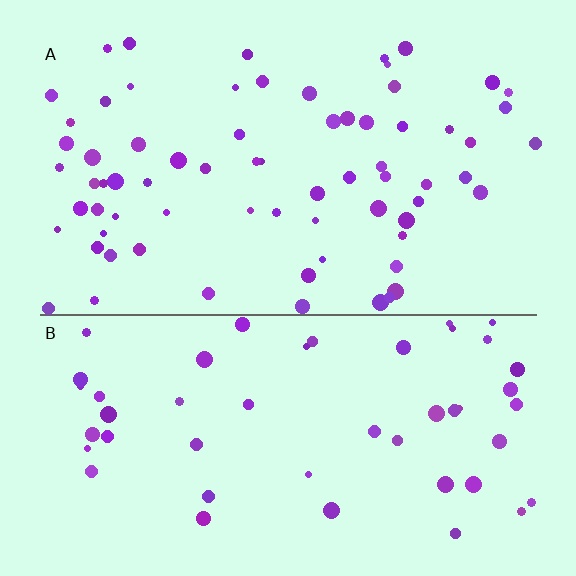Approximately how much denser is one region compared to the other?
Approximately 1.4× — region A over region B.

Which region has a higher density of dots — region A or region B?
A (the top).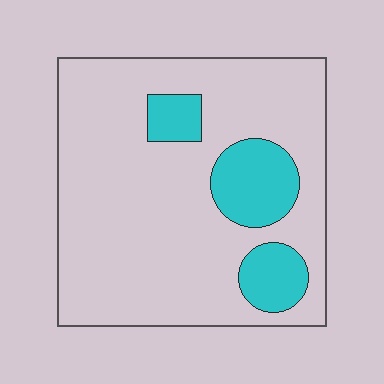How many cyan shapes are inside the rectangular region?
3.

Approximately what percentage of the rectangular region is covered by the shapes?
Approximately 20%.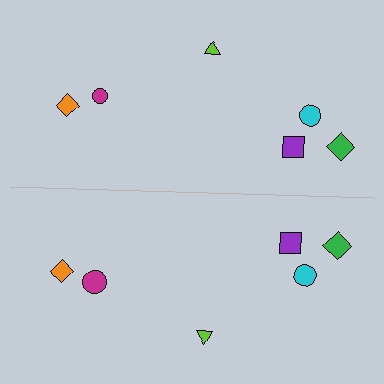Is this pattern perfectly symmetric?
No, the pattern is not perfectly symmetric. The magenta circle on the bottom side has a different size than its mirror counterpart.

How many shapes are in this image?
There are 12 shapes in this image.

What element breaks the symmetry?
The magenta circle on the bottom side has a different size than its mirror counterpart.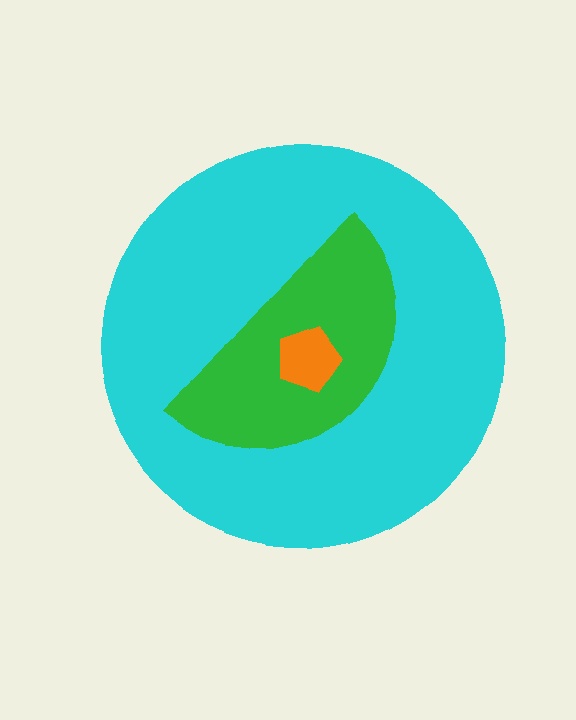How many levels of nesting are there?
3.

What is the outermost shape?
The cyan circle.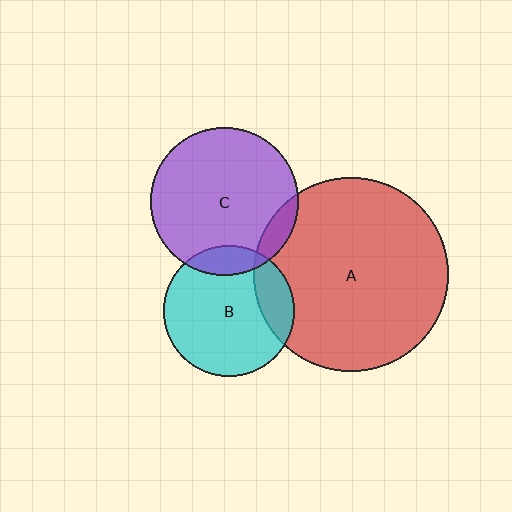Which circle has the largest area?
Circle A (red).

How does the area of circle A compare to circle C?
Approximately 1.7 times.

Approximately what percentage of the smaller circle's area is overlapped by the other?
Approximately 10%.